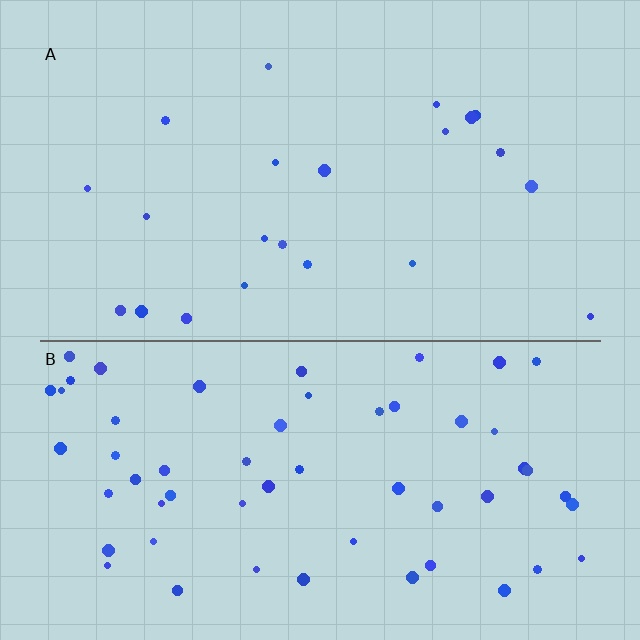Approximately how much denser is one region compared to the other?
Approximately 2.6× — region B over region A.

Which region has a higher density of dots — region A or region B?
B (the bottom).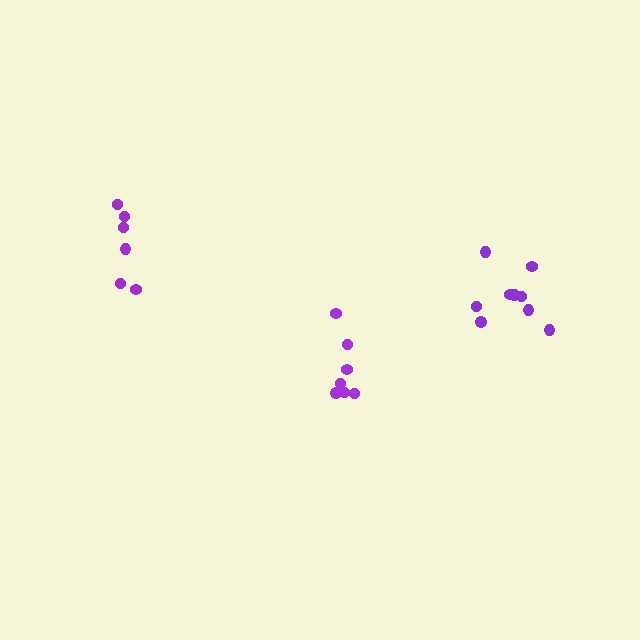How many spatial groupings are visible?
There are 3 spatial groupings.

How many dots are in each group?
Group 1: 6 dots, Group 2: 7 dots, Group 3: 9 dots (22 total).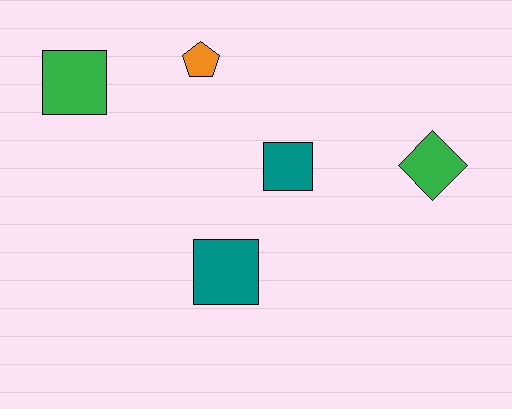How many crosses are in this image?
There are no crosses.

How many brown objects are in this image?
There are no brown objects.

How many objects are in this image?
There are 5 objects.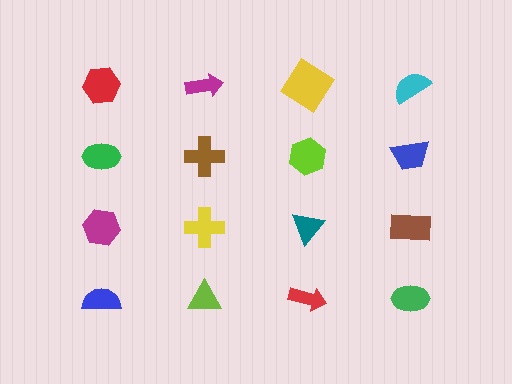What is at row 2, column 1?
A green ellipse.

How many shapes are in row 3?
4 shapes.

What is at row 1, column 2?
A magenta arrow.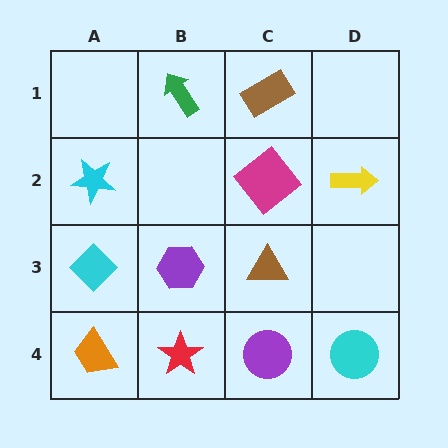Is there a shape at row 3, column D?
No, that cell is empty.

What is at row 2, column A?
A cyan star.